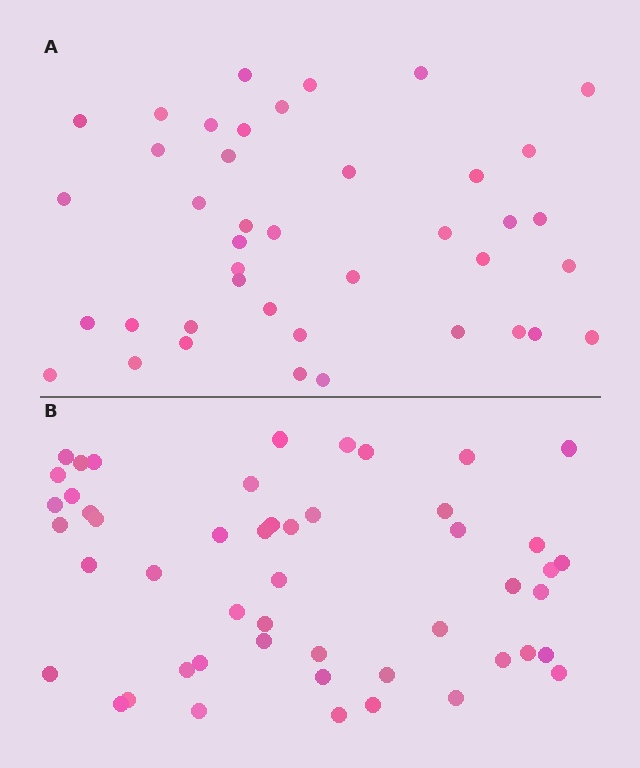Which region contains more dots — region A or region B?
Region B (the bottom region) has more dots.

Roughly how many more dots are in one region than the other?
Region B has roughly 8 or so more dots than region A.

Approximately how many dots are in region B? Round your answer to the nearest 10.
About 50 dots.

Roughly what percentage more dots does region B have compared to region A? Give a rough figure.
About 20% more.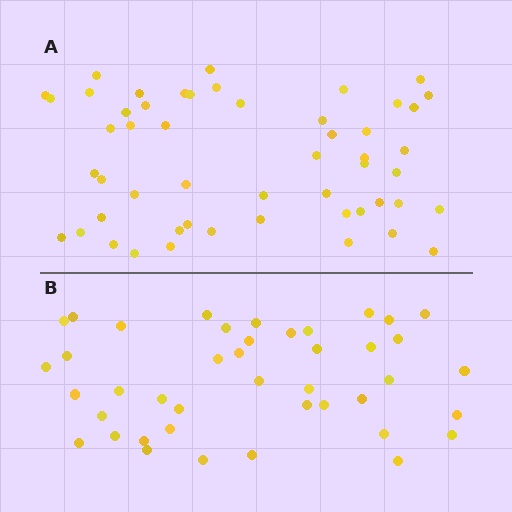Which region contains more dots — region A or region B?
Region A (the top region) has more dots.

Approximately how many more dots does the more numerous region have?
Region A has roughly 10 or so more dots than region B.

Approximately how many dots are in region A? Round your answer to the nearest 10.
About 50 dots. (The exact count is 52, which rounds to 50.)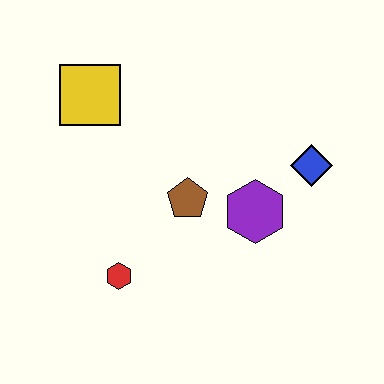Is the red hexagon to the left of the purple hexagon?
Yes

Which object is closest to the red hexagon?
The brown pentagon is closest to the red hexagon.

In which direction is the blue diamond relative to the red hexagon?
The blue diamond is to the right of the red hexagon.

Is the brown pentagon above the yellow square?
No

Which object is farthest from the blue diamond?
The yellow square is farthest from the blue diamond.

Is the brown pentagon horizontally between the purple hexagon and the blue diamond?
No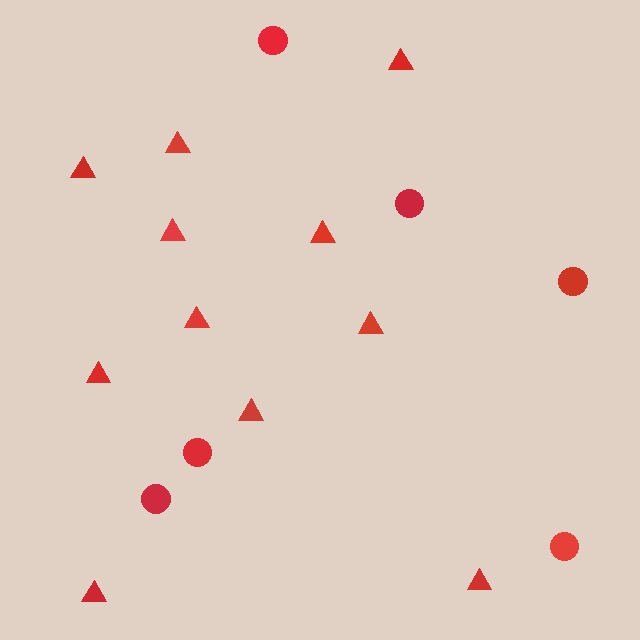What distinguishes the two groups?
There are 2 groups: one group of circles (6) and one group of triangles (11).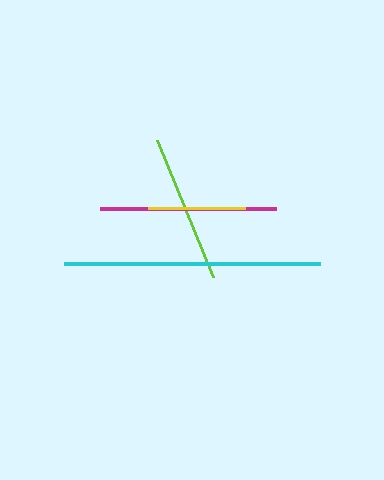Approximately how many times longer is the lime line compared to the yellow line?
The lime line is approximately 1.5 times the length of the yellow line.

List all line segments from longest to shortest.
From longest to shortest: cyan, magenta, lime, yellow.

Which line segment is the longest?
The cyan line is the longest at approximately 256 pixels.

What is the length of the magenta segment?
The magenta segment is approximately 176 pixels long.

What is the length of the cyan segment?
The cyan segment is approximately 256 pixels long.